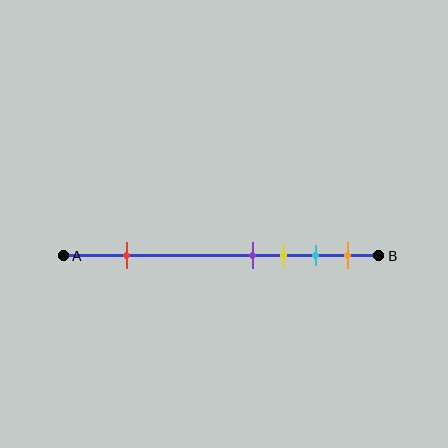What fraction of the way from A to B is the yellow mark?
The yellow mark is approximately 70% (0.7) of the way from A to B.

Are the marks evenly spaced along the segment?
No, the marks are not evenly spaced.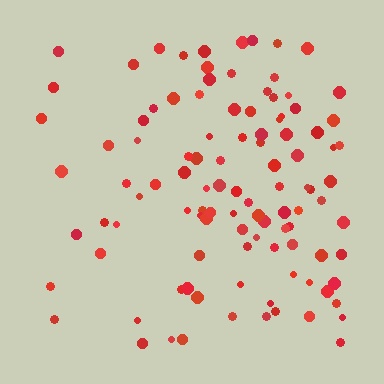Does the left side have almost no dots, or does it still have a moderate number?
Still a moderate number, just noticeably fewer than the right.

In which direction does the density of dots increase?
From left to right, with the right side densest.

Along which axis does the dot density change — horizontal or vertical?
Horizontal.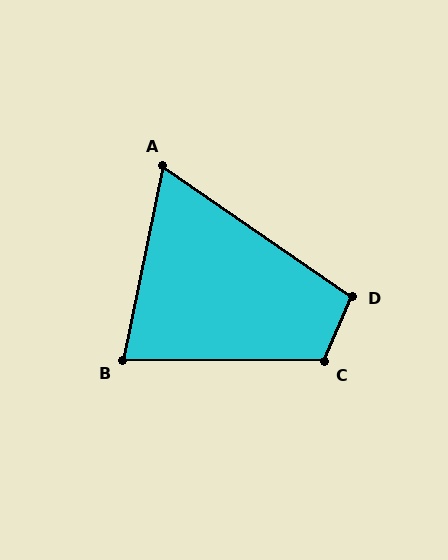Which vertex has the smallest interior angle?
A, at approximately 67 degrees.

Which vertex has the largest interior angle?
C, at approximately 113 degrees.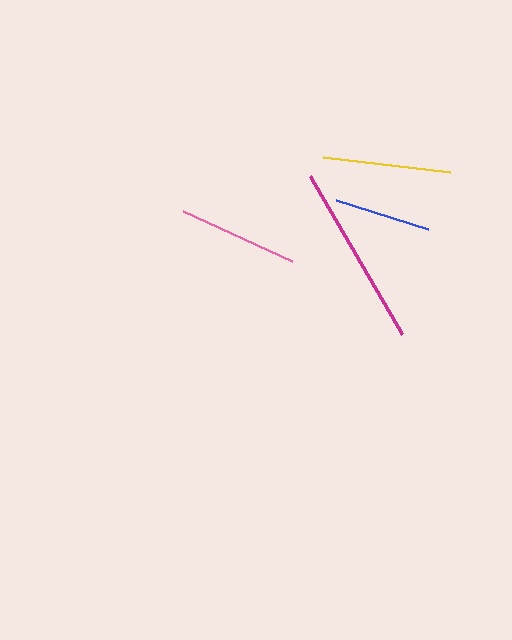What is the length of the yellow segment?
The yellow segment is approximately 128 pixels long.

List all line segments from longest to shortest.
From longest to shortest: magenta, yellow, pink, blue.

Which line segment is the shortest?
The blue line is the shortest at approximately 96 pixels.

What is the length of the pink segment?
The pink segment is approximately 120 pixels long.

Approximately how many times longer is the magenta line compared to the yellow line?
The magenta line is approximately 1.4 times the length of the yellow line.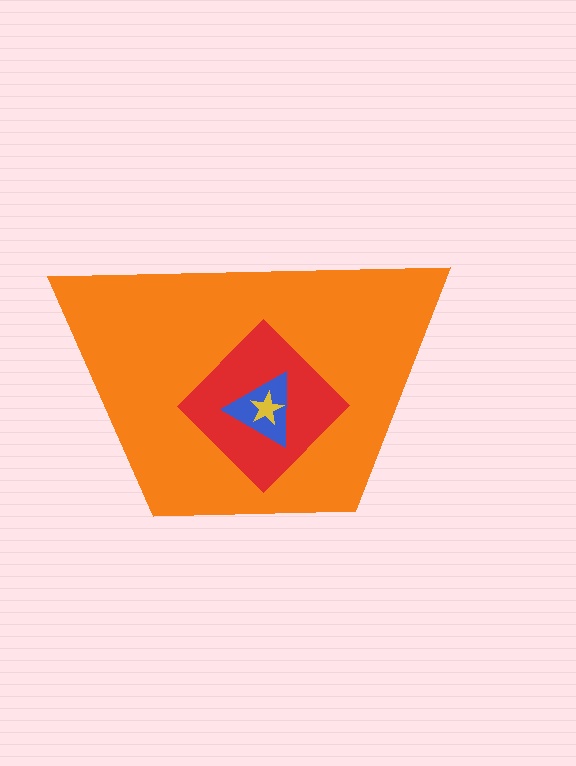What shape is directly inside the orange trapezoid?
The red diamond.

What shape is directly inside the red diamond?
The blue triangle.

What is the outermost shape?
The orange trapezoid.